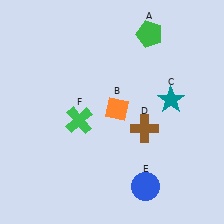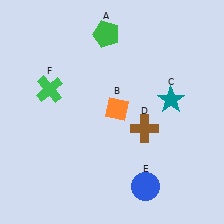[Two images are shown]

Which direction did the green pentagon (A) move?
The green pentagon (A) moved left.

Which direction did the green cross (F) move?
The green cross (F) moved up.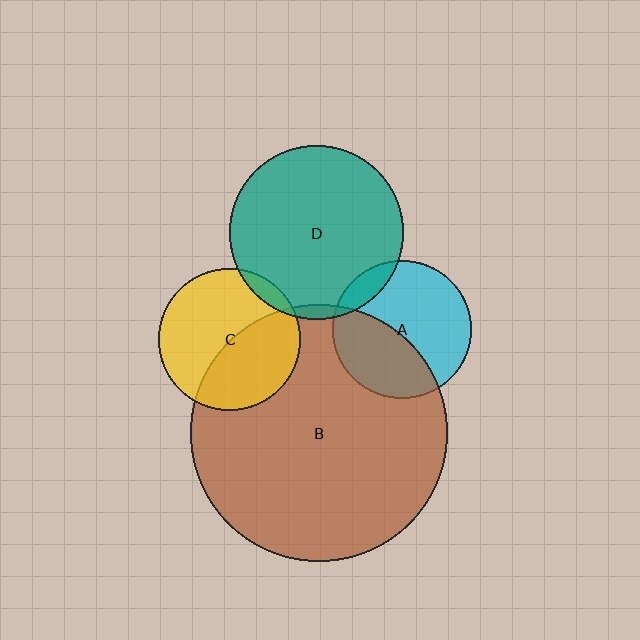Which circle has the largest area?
Circle B (brown).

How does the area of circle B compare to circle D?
Approximately 2.2 times.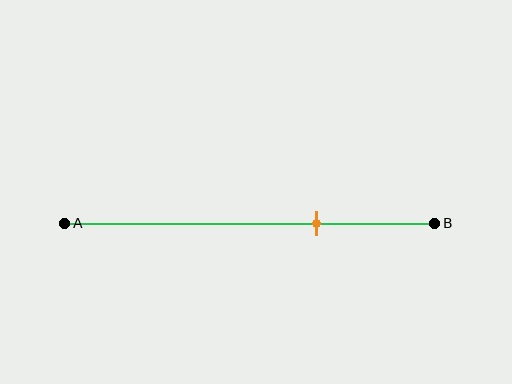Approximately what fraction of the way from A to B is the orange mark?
The orange mark is approximately 70% of the way from A to B.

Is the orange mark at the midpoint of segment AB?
No, the mark is at about 70% from A, not at the 50% midpoint.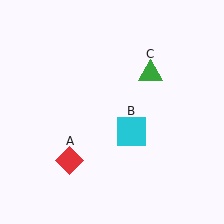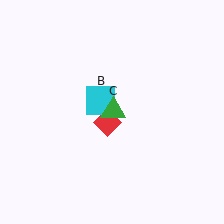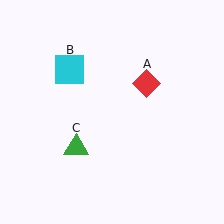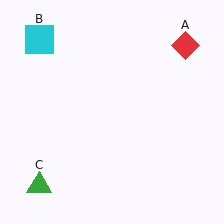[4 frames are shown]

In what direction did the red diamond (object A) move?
The red diamond (object A) moved up and to the right.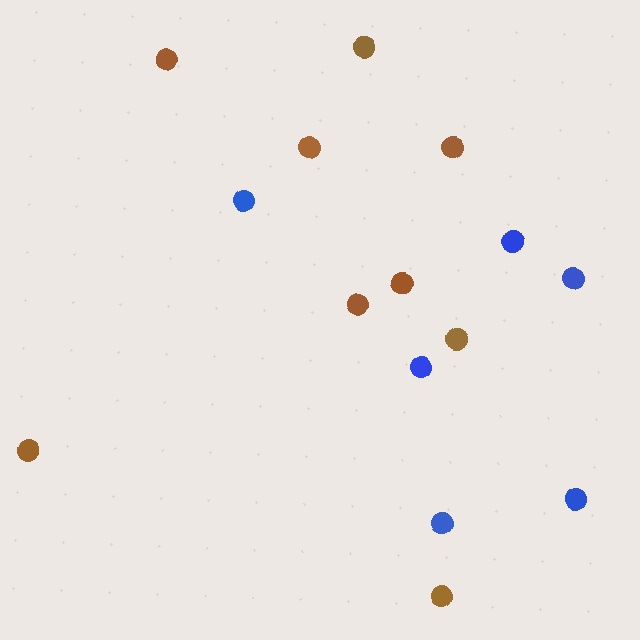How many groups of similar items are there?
There are 2 groups: one group of blue circles (6) and one group of brown circles (9).